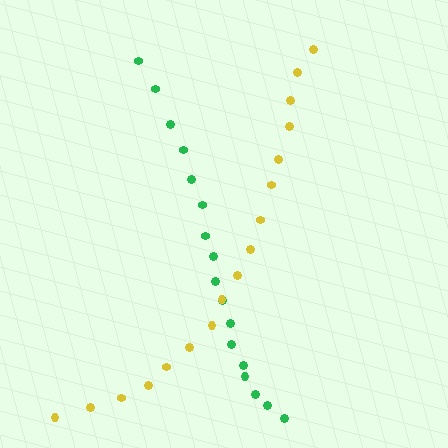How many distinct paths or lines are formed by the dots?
There are 2 distinct paths.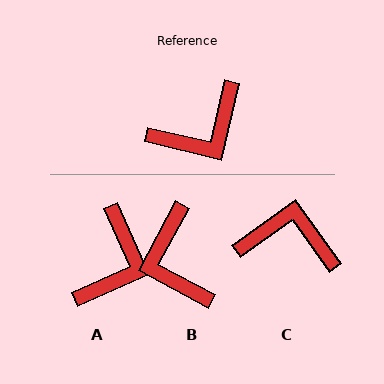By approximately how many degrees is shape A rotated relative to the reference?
Approximately 37 degrees counter-clockwise.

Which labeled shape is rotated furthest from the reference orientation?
C, about 139 degrees away.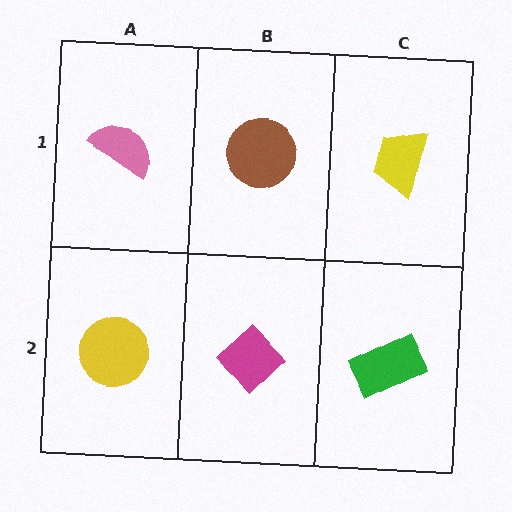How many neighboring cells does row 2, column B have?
3.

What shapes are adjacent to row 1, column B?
A magenta diamond (row 2, column B), a pink semicircle (row 1, column A), a yellow trapezoid (row 1, column C).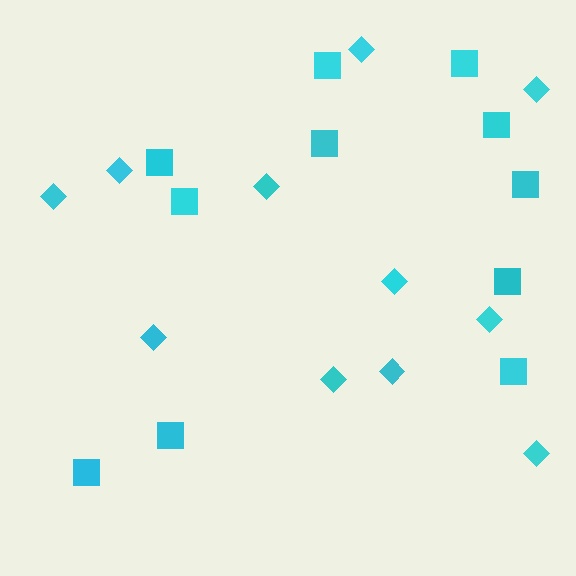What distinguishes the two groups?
There are 2 groups: one group of squares (11) and one group of diamonds (11).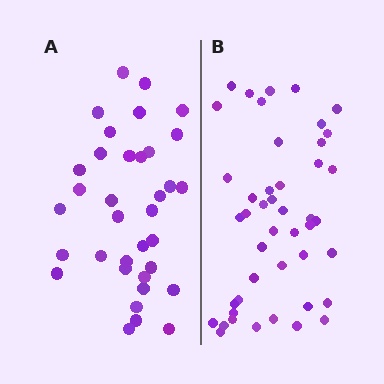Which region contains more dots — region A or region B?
Region B (the right region) has more dots.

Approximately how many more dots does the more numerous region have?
Region B has roughly 10 or so more dots than region A.